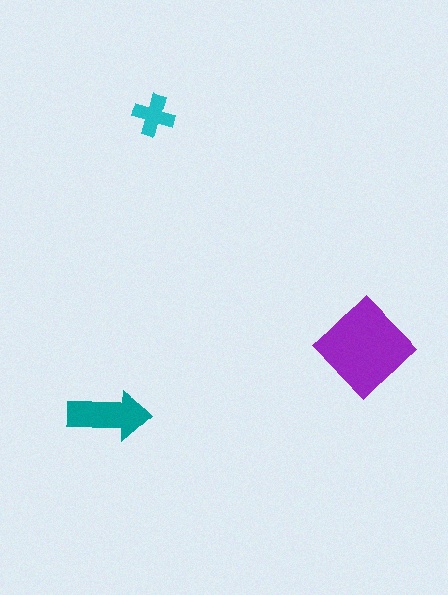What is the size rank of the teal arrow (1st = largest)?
2nd.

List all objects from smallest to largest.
The cyan cross, the teal arrow, the purple diamond.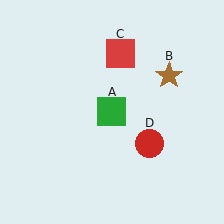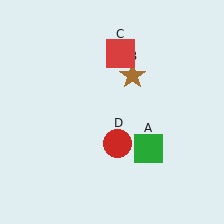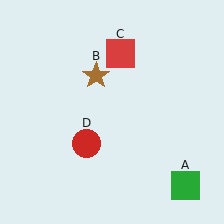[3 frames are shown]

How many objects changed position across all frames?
3 objects changed position: green square (object A), brown star (object B), red circle (object D).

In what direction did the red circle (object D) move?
The red circle (object D) moved left.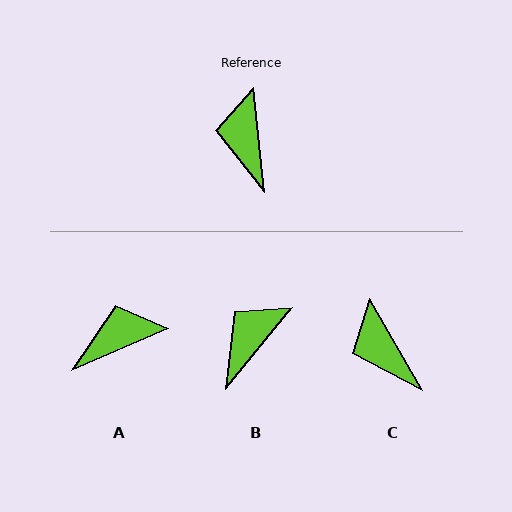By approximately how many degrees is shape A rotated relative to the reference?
Approximately 72 degrees clockwise.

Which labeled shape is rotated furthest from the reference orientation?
A, about 72 degrees away.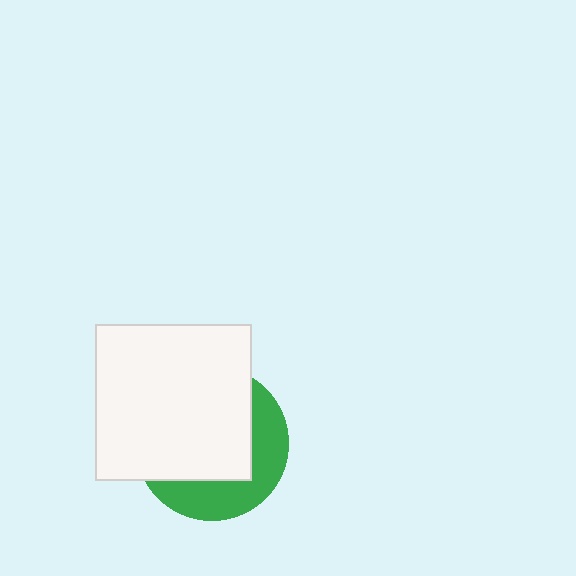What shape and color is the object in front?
The object in front is a white square.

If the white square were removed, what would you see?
You would see the complete green circle.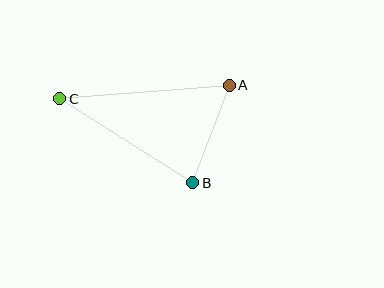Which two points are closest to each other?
Points A and B are closest to each other.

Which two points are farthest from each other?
Points A and C are farthest from each other.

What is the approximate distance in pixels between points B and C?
The distance between B and C is approximately 157 pixels.